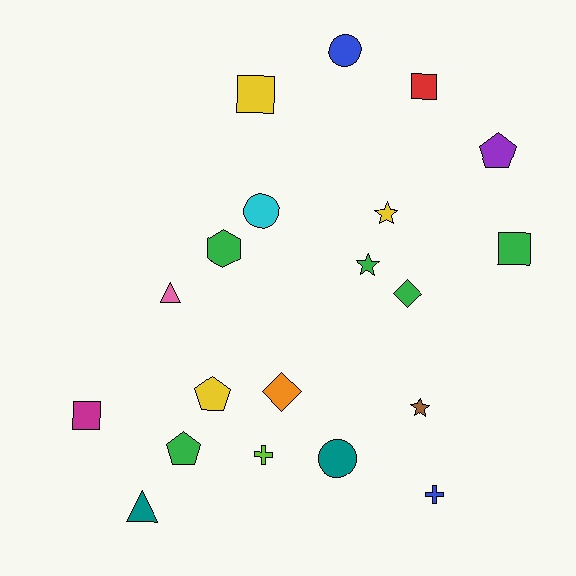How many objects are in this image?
There are 20 objects.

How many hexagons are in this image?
There is 1 hexagon.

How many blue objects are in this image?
There are 2 blue objects.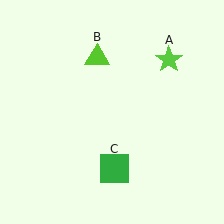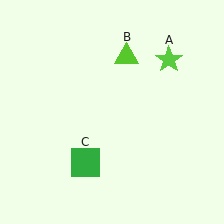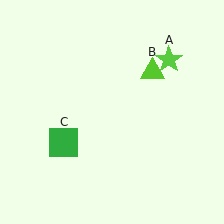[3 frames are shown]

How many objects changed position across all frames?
2 objects changed position: lime triangle (object B), green square (object C).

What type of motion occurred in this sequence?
The lime triangle (object B), green square (object C) rotated clockwise around the center of the scene.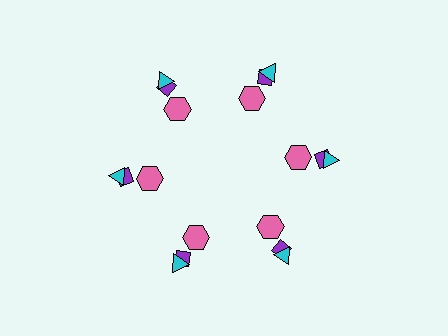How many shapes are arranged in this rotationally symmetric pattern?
There are 18 shapes, arranged in 6 groups of 3.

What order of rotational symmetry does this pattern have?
This pattern has 6-fold rotational symmetry.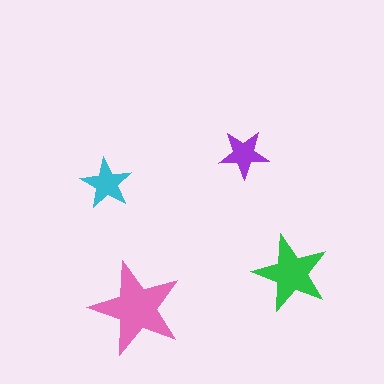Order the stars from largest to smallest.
the pink one, the green one, the cyan one, the purple one.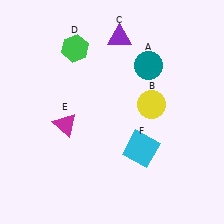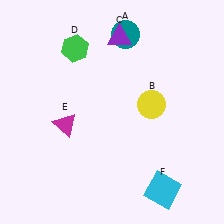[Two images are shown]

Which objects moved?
The objects that moved are: the teal circle (A), the cyan square (F).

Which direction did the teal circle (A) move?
The teal circle (A) moved up.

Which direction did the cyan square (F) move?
The cyan square (F) moved down.